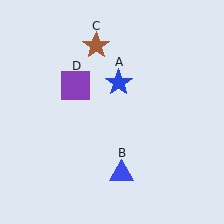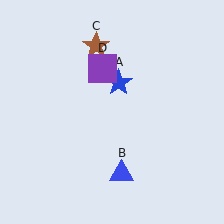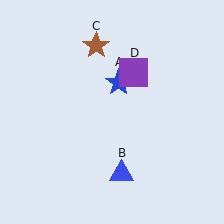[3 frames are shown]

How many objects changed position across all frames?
1 object changed position: purple square (object D).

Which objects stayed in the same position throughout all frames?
Blue star (object A) and blue triangle (object B) and brown star (object C) remained stationary.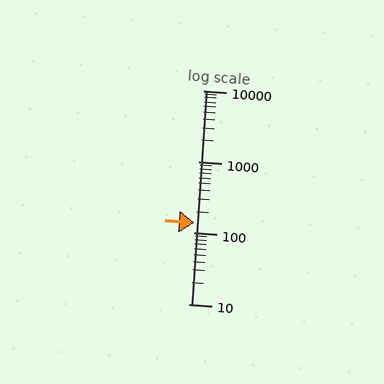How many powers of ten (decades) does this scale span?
The scale spans 3 decades, from 10 to 10000.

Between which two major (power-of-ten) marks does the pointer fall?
The pointer is between 100 and 1000.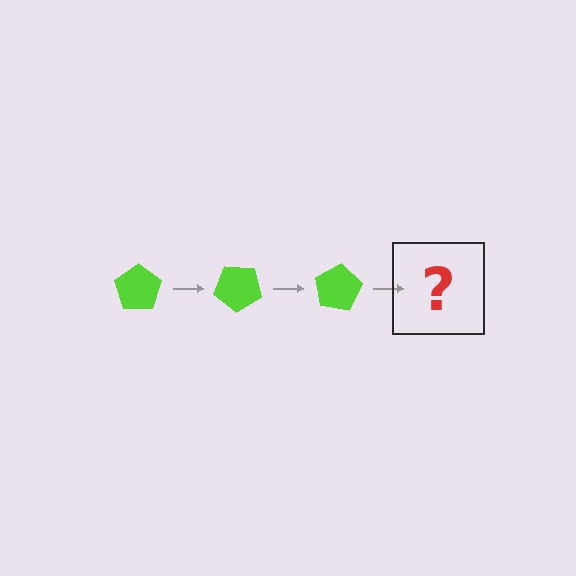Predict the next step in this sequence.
The next step is a lime pentagon rotated 120 degrees.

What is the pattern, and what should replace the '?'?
The pattern is that the pentagon rotates 40 degrees each step. The '?' should be a lime pentagon rotated 120 degrees.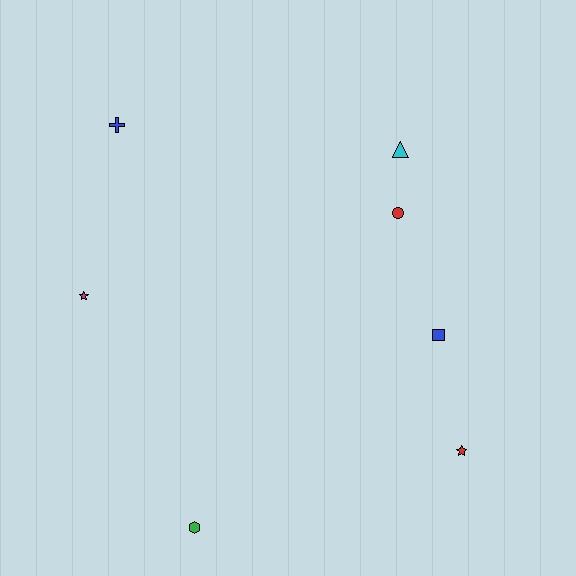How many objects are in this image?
There are 7 objects.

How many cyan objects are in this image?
There is 1 cyan object.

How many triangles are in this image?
There is 1 triangle.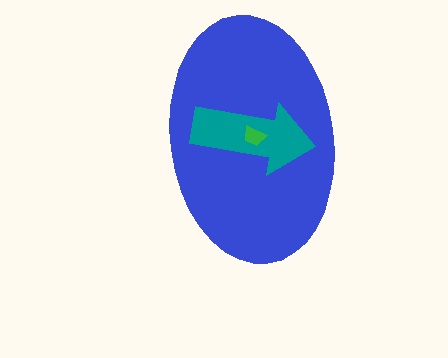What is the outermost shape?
The blue ellipse.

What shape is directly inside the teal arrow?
The green trapezoid.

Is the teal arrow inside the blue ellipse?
Yes.